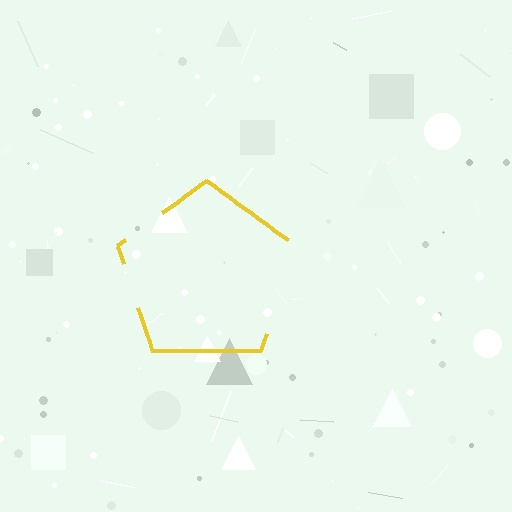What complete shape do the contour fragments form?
The contour fragments form a pentagon.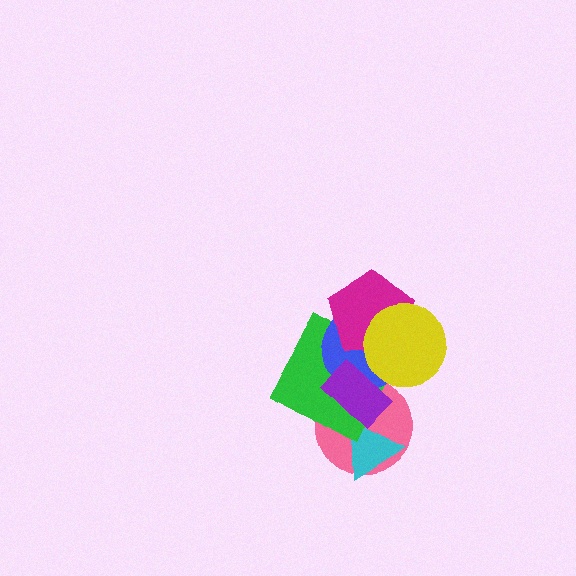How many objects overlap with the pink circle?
4 objects overlap with the pink circle.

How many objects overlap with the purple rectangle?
4 objects overlap with the purple rectangle.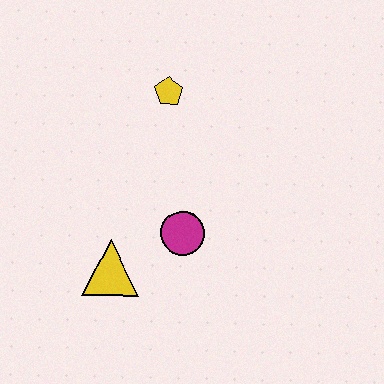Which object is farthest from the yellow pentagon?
The yellow triangle is farthest from the yellow pentagon.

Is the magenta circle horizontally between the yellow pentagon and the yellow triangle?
No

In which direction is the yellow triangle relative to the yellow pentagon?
The yellow triangle is below the yellow pentagon.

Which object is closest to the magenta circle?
The yellow triangle is closest to the magenta circle.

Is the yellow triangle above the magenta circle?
No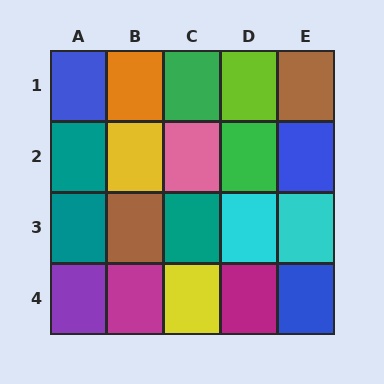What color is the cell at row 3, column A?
Teal.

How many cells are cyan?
2 cells are cyan.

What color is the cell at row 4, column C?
Yellow.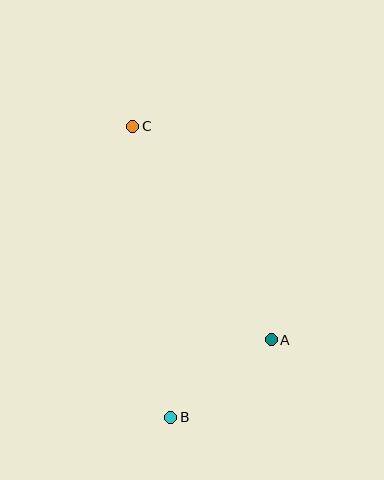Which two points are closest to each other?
Points A and B are closest to each other.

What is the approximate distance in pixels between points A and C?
The distance between A and C is approximately 255 pixels.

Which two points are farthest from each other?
Points B and C are farthest from each other.